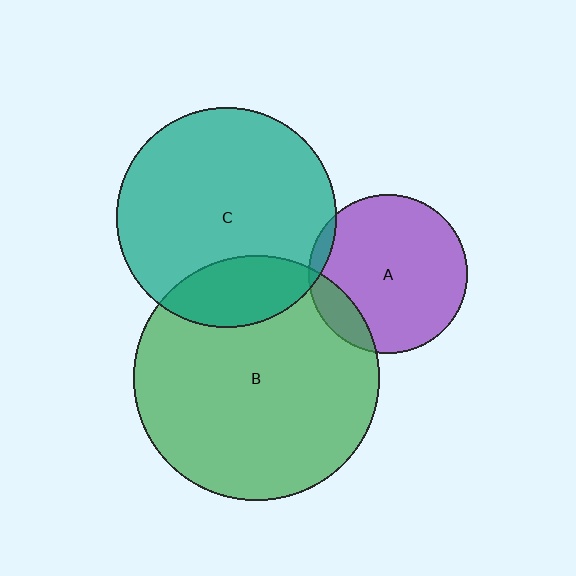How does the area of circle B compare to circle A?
Approximately 2.4 times.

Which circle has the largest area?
Circle B (green).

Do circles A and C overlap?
Yes.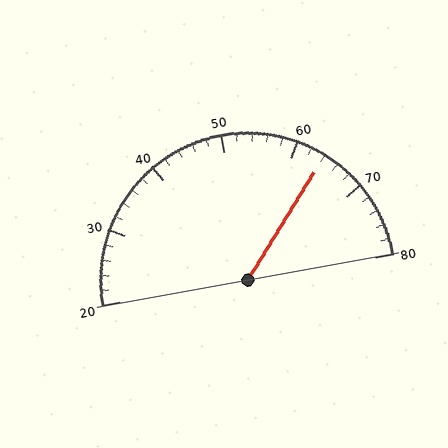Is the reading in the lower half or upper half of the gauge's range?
The reading is in the upper half of the range (20 to 80).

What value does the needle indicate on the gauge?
The needle indicates approximately 64.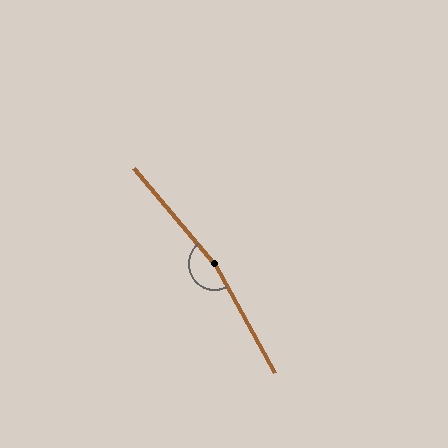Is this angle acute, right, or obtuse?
It is obtuse.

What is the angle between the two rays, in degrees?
Approximately 169 degrees.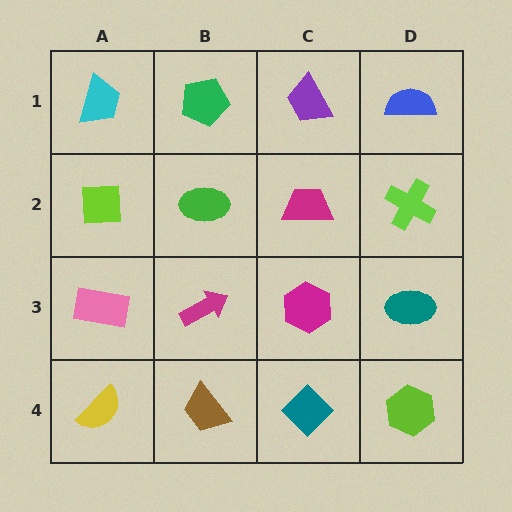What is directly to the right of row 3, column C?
A teal ellipse.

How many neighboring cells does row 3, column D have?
3.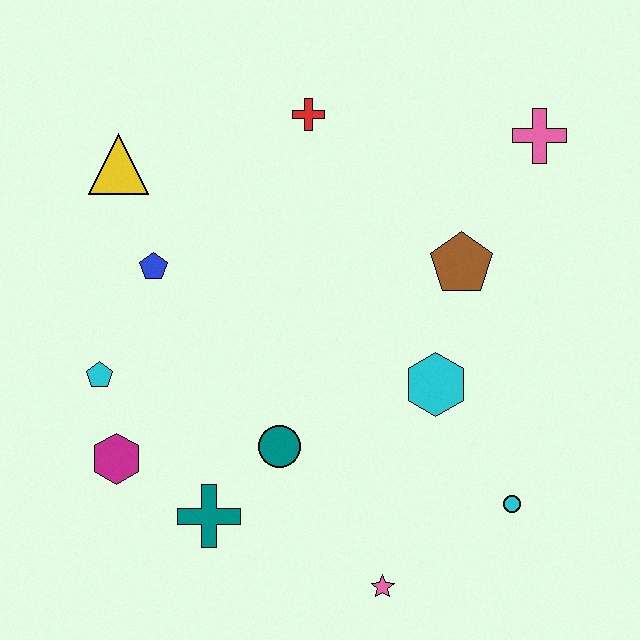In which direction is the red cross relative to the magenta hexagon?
The red cross is above the magenta hexagon.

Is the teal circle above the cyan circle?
Yes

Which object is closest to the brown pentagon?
The cyan hexagon is closest to the brown pentagon.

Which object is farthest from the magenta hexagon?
The pink cross is farthest from the magenta hexagon.